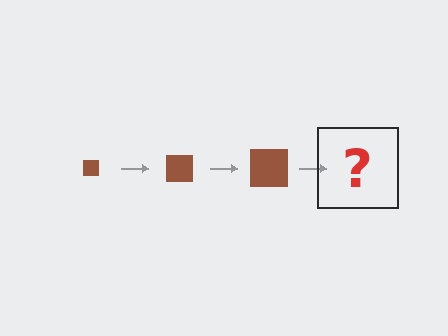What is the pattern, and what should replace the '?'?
The pattern is that the square gets progressively larger each step. The '?' should be a brown square, larger than the previous one.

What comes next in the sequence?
The next element should be a brown square, larger than the previous one.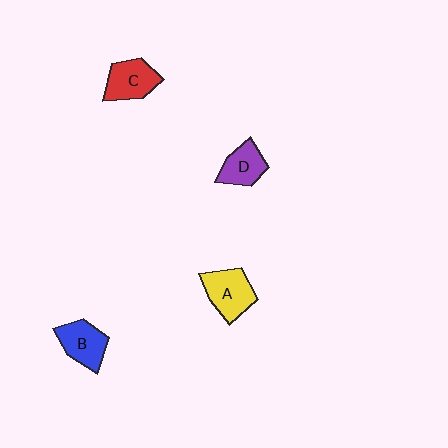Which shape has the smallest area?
Shape D (purple).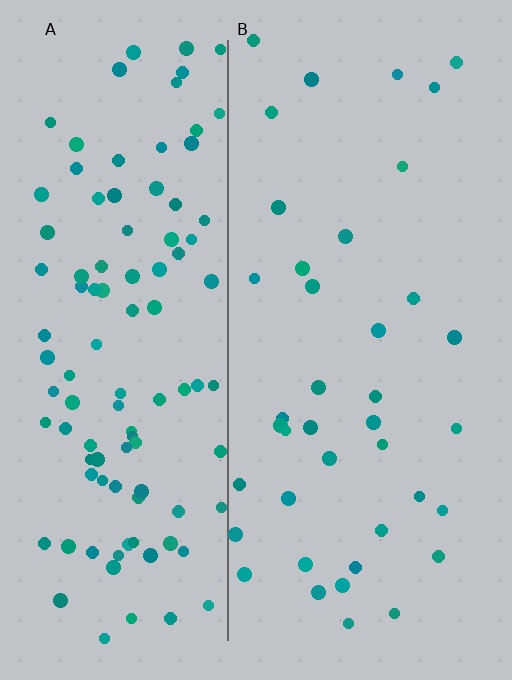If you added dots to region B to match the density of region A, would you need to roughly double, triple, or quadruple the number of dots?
Approximately triple.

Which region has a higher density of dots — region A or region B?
A (the left).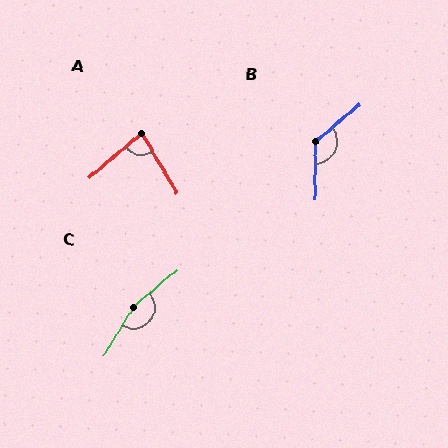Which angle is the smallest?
A, at approximately 80 degrees.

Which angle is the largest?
C, at approximately 162 degrees.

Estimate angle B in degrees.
Approximately 131 degrees.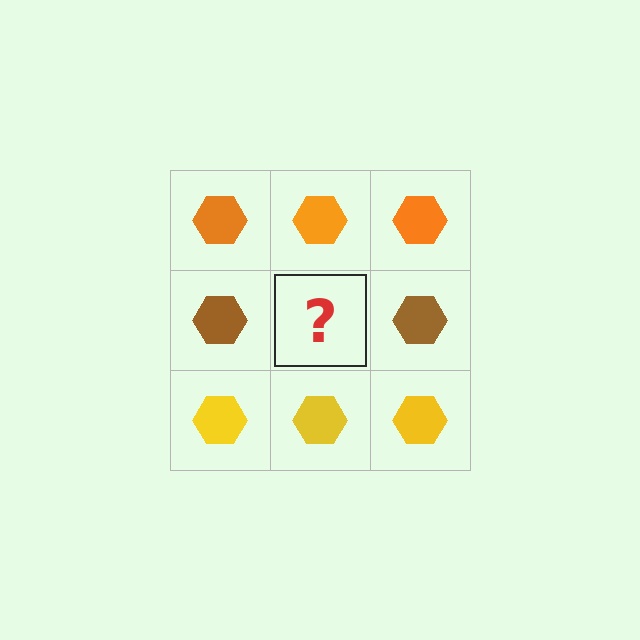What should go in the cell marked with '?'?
The missing cell should contain a brown hexagon.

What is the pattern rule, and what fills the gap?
The rule is that each row has a consistent color. The gap should be filled with a brown hexagon.